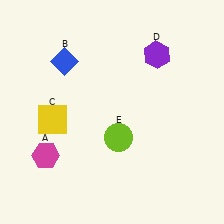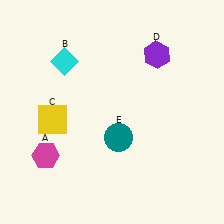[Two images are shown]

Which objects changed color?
B changed from blue to cyan. E changed from lime to teal.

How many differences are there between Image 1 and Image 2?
There are 2 differences between the two images.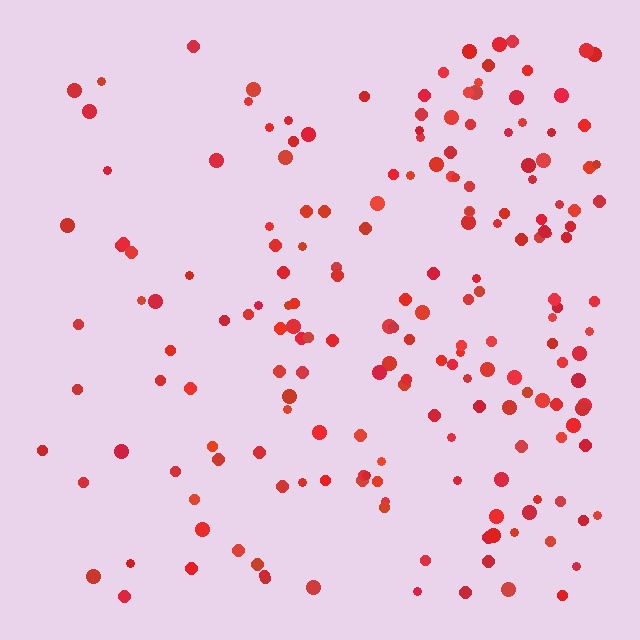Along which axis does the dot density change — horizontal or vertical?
Horizontal.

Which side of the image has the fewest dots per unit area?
The left.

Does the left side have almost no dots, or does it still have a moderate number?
Still a moderate number, just noticeably fewer than the right.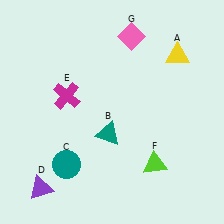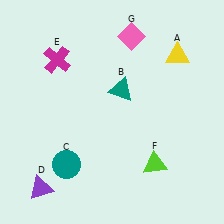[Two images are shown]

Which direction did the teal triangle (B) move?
The teal triangle (B) moved up.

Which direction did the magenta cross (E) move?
The magenta cross (E) moved up.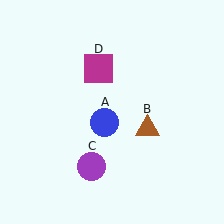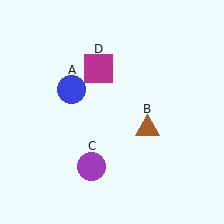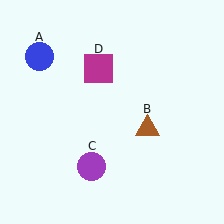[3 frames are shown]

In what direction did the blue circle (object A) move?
The blue circle (object A) moved up and to the left.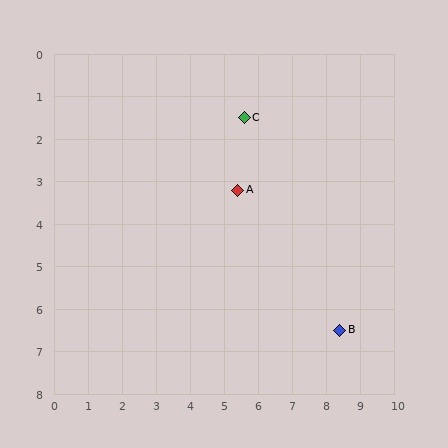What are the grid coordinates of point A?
Point A is at approximately (5.4, 3.2).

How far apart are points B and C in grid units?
Points B and C are about 5.7 grid units apart.